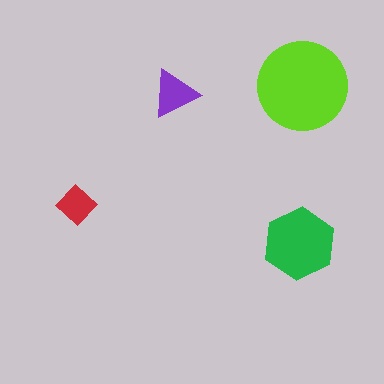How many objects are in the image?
There are 4 objects in the image.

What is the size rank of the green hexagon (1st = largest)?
2nd.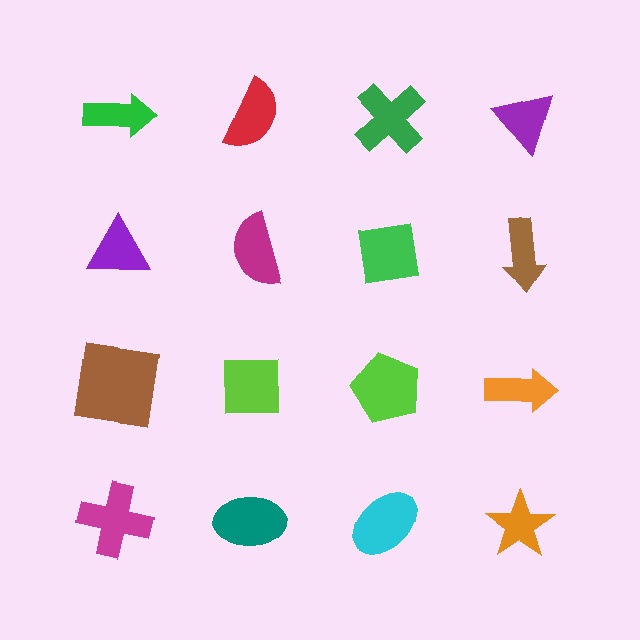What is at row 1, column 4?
A purple triangle.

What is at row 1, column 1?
A green arrow.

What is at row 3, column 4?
An orange arrow.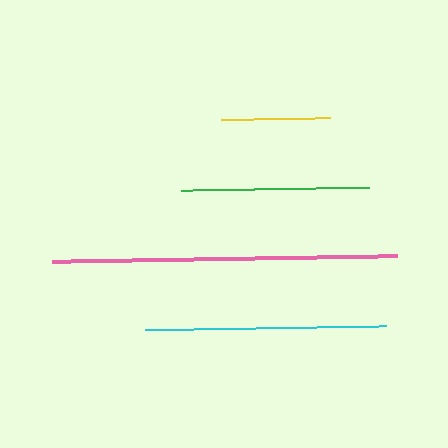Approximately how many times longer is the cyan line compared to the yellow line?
The cyan line is approximately 2.2 times the length of the yellow line.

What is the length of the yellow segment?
The yellow segment is approximately 109 pixels long.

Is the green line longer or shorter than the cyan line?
The cyan line is longer than the green line.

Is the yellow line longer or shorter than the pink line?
The pink line is longer than the yellow line.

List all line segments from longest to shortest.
From longest to shortest: pink, cyan, green, yellow.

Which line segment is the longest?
The pink line is the longest at approximately 345 pixels.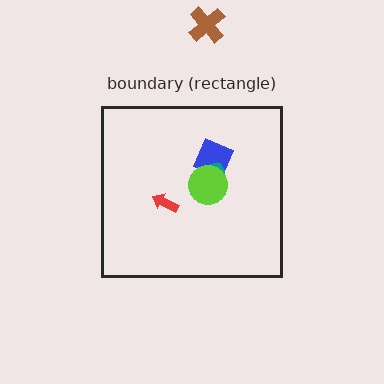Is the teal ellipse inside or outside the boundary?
Inside.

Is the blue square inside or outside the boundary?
Inside.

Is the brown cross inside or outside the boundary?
Outside.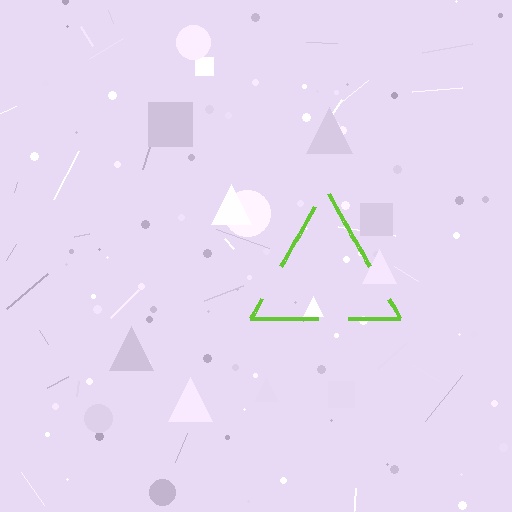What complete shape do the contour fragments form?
The contour fragments form a triangle.